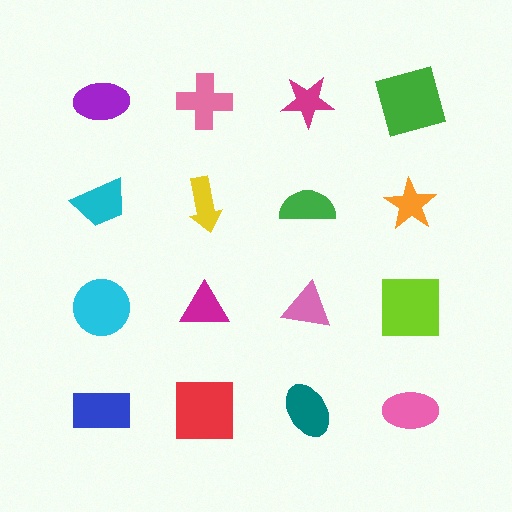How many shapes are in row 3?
4 shapes.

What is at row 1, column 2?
A pink cross.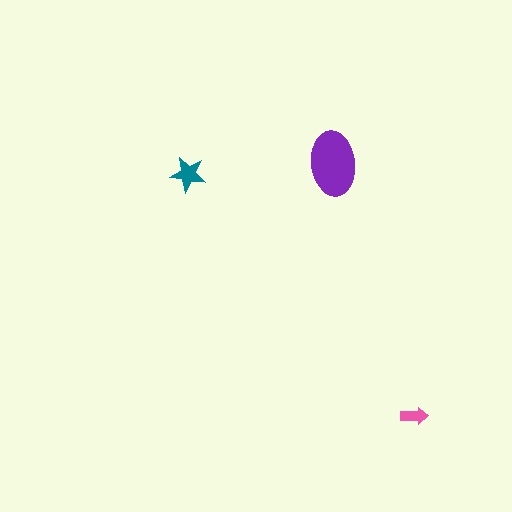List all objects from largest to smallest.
The purple ellipse, the teal star, the pink arrow.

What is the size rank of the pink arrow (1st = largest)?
3rd.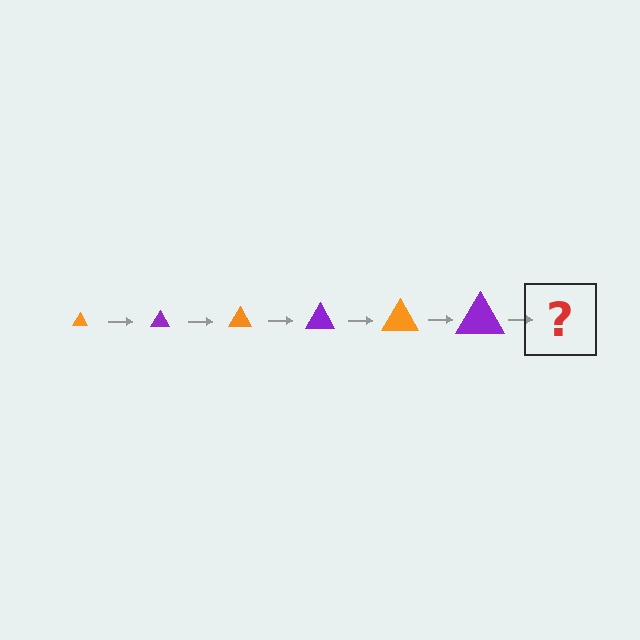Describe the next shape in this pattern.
It should be an orange triangle, larger than the previous one.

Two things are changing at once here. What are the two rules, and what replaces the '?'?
The two rules are that the triangle grows larger each step and the color cycles through orange and purple. The '?' should be an orange triangle, larger than the previous one.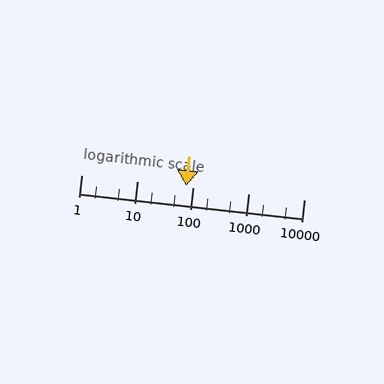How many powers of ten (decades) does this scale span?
The scale spans 4 decades, from 1 to 10000.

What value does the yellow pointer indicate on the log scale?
The pointer indicates approximately 75.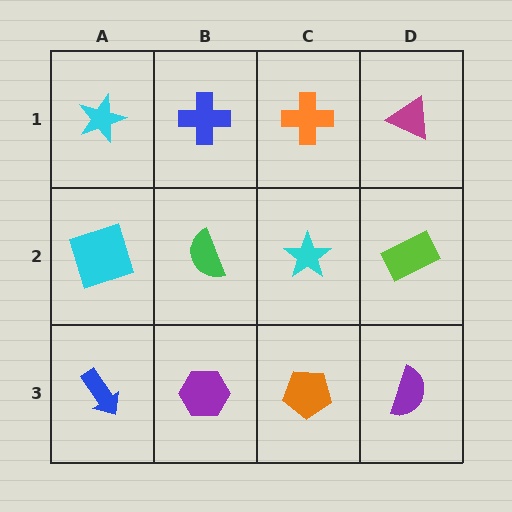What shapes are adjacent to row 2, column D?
A magenta triangle (row 1, column D), a purple semicircle (row 3, column D), a cyan star (row 2, column C).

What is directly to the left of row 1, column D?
An orange cross.